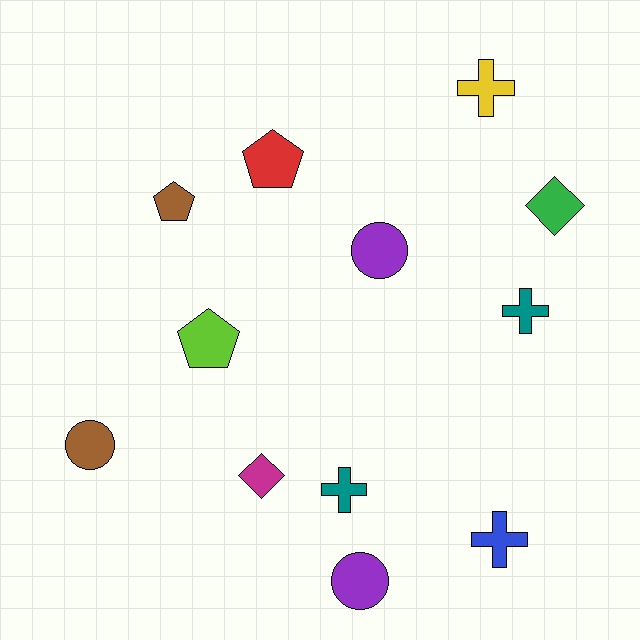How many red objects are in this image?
There is 1 red object.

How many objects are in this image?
There are 12 objects.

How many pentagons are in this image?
There are 3 pentagons.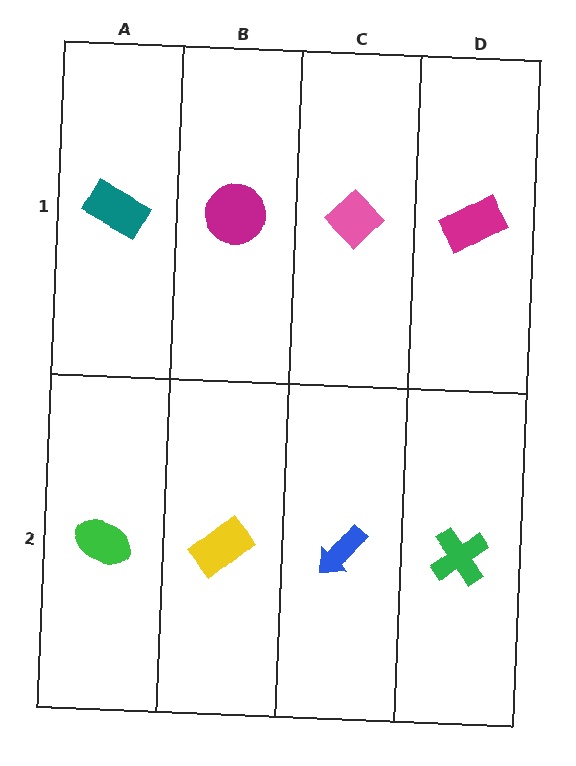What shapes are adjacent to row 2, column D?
A magenta rectangle (row 1, column D), a blue arrow (row 2, column C).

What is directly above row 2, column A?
A teal rectangle.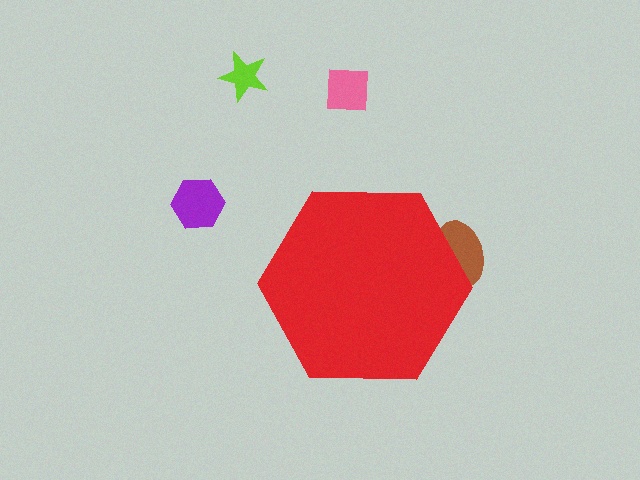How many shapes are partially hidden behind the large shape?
1 shape is partially hidden.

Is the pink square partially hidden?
No, the pink square is fully visible.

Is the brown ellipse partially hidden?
Yes, the brown ellipse is partially hidden behind the red hexagon.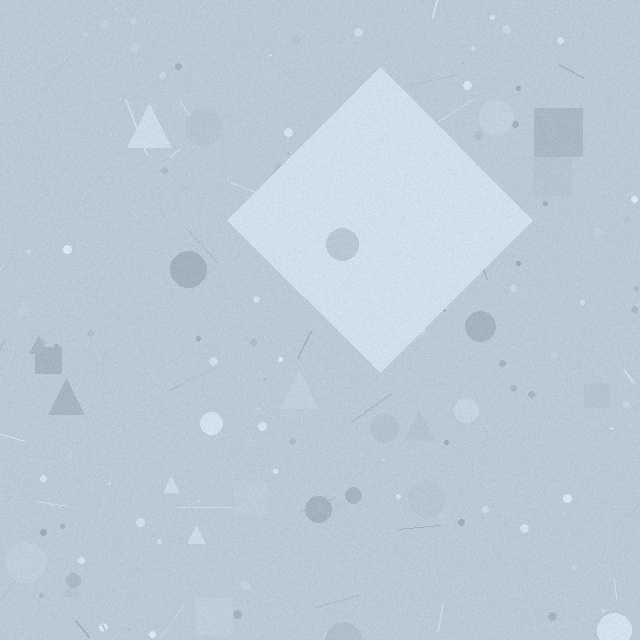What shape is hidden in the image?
A diamond is hidden in the image.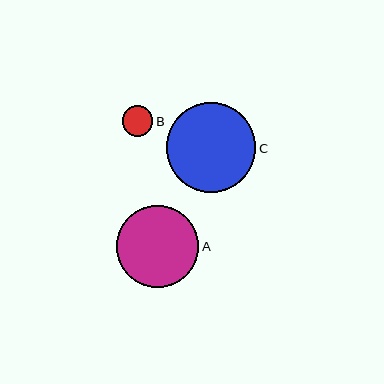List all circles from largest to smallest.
From largest to smallest: C, A, B.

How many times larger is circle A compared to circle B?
Circle A is approximately 2.7 times the size of circle B.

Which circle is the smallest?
Circle B is the smallest with a size of approximately 31 pixels.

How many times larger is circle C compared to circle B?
Circle C is approximately 2.9 times the size of circle B.